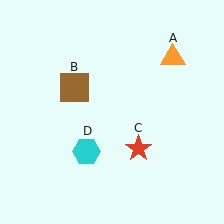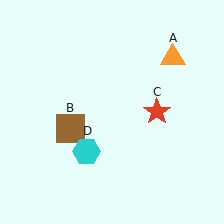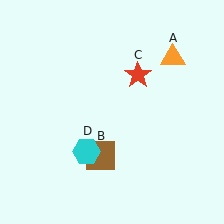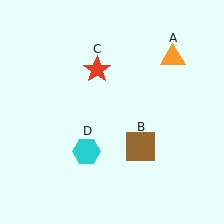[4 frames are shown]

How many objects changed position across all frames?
2 objects changed position: brown square (object B), red star (object C).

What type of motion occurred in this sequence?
The brown square (object B), red star (object C) rotated counterclockwise around the center of the scene.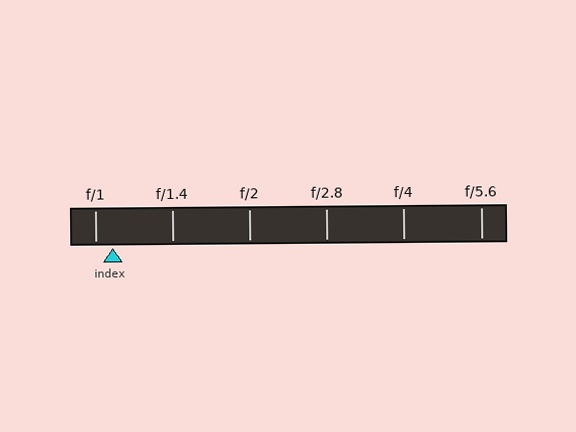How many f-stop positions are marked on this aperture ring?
There are 6 f-stop positions marked.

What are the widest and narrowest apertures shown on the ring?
The widest aperture shown is f/1 and the narrowest is f/5.6.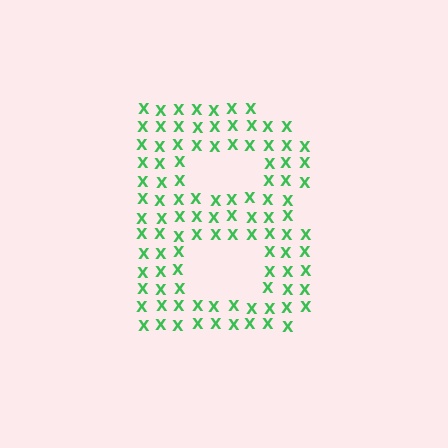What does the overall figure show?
The overall figure shows the letter B.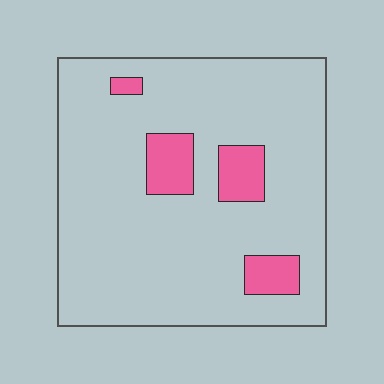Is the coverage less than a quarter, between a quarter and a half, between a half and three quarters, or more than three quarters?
Less than a quarter.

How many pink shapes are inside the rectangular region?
4.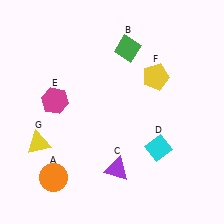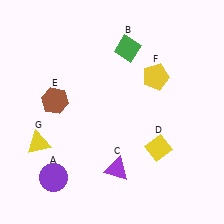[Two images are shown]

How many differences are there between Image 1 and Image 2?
There are 3 differences between the two images.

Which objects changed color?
A changed from orange to purple. D changed from cyan to yellow. E changed from magenta to brown.